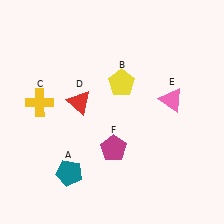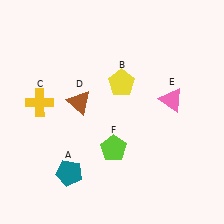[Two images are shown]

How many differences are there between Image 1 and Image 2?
There are 2 differences between the two images.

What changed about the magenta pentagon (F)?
In Image 1, F is magenta. In Image 2, it changed to lime.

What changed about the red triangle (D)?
In Image 1, D is red. In Image 2, it changed to brown.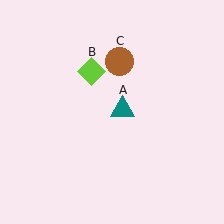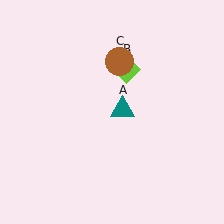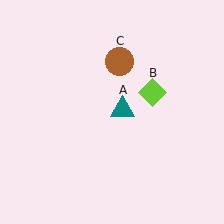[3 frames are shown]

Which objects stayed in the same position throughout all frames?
Teal triangle (object A) and brown circle (object C) remained stationary.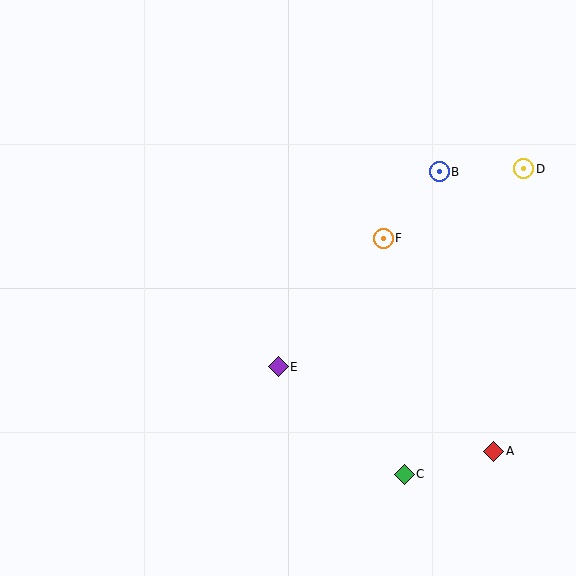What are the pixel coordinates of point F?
Point F is at (383, 238).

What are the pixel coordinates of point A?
Point A is at (494, 451).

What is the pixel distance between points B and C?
The distance between B and C is 305 pixels.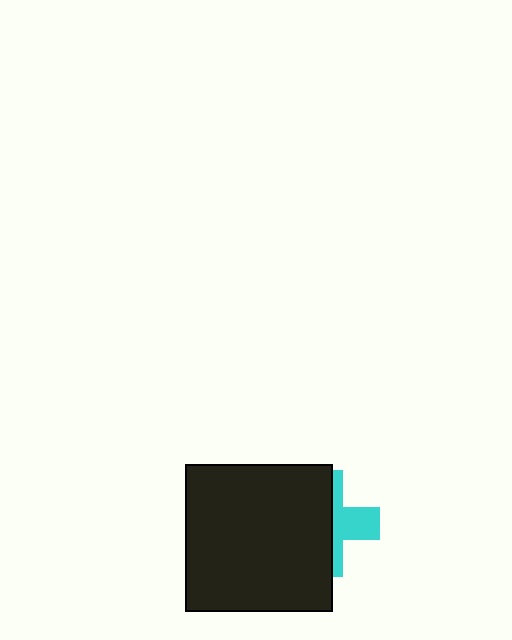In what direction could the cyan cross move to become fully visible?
The cyan cross could move right. That would shift it out from behind the black square entirely.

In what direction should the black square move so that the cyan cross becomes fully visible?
The black square should move left. That is the shortest direction to clear the overlap and leave the cyan cross fully visible.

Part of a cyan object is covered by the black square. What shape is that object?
It is a cross.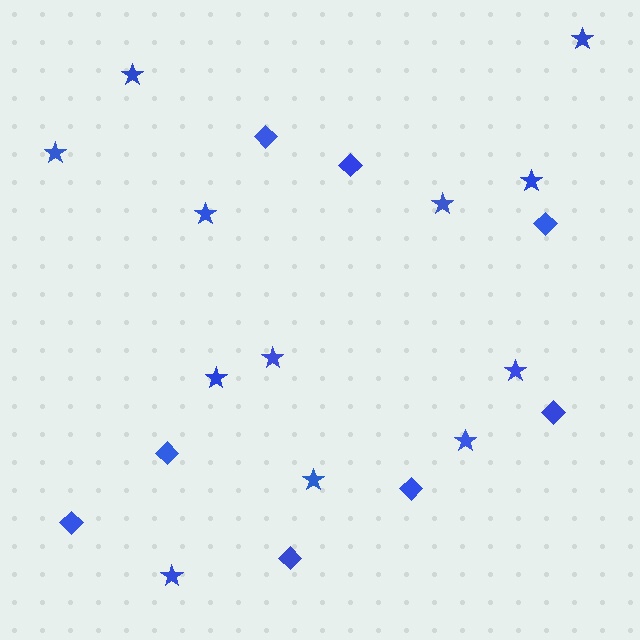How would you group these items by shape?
There are 2 groups: one group of stars (12) and one group of diamonds (8).